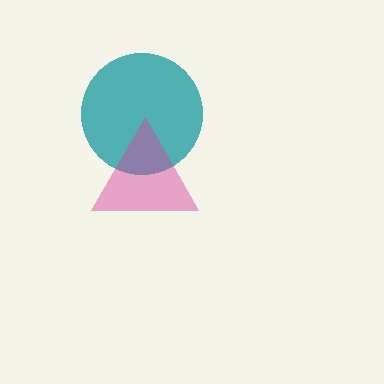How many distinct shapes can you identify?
There are 2 distinct shapes: a teal circle, a magenta triangle.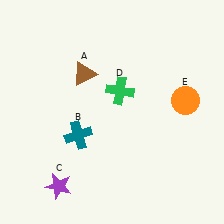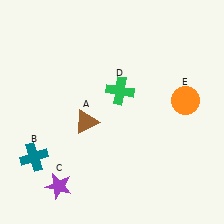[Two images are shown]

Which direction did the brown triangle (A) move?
The brown triangle (A) moved down.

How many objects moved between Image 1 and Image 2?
2 objects moved between the two images.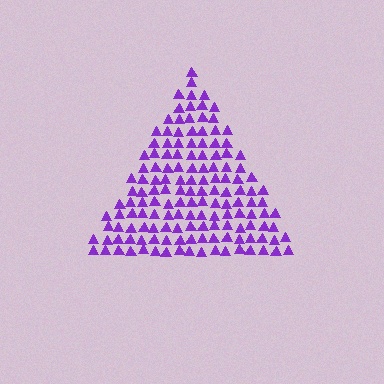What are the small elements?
The small elements are triangles.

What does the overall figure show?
The overall figure shows a triangle.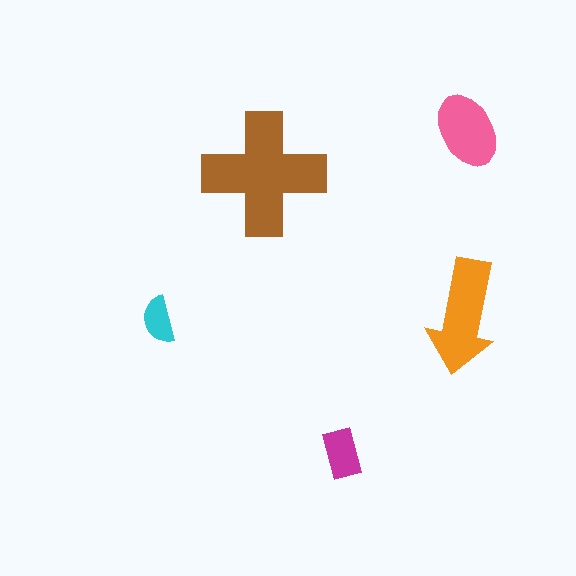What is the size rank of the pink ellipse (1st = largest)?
3rd.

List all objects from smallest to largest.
The cyan semicircle, the magenta rectangle, the pink ellipse, the orange arrow, the brown cross.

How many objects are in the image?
There are 5 objects in the image.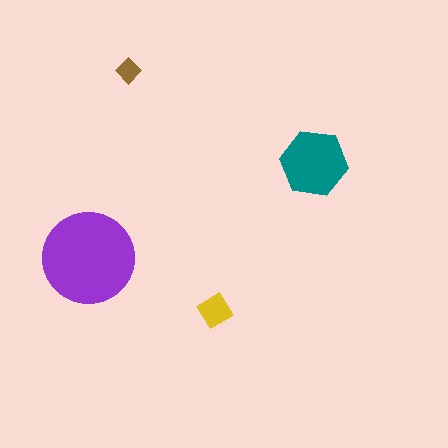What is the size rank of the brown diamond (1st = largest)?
4th.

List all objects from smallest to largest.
The brown diamond, the yellow diamond, the teal hexagon, the purple circle.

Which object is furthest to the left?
The purple circle is leftmost.